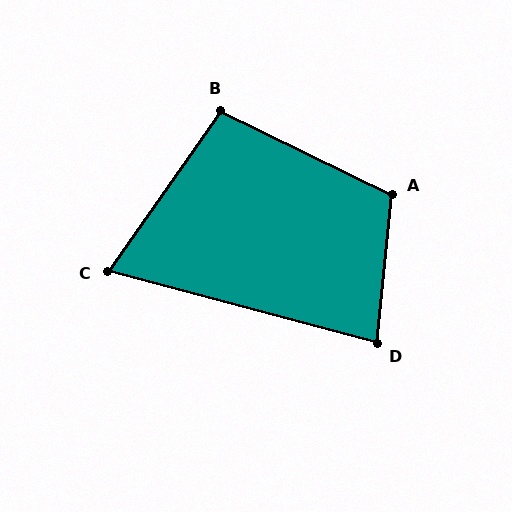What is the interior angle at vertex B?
Approximately 99 degrees (obtuse).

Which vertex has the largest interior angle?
A, at approximately 110 degrees.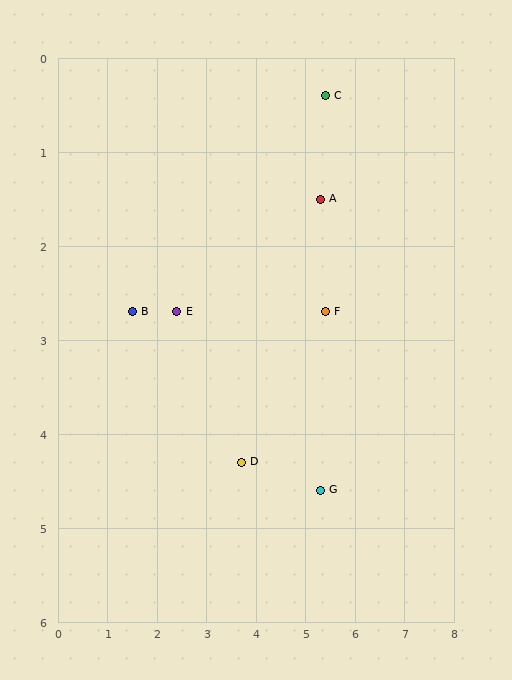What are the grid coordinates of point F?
Point F is at approximately (5.4, 2.7).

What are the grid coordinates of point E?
Point E is at approximately (2.4, 2.7).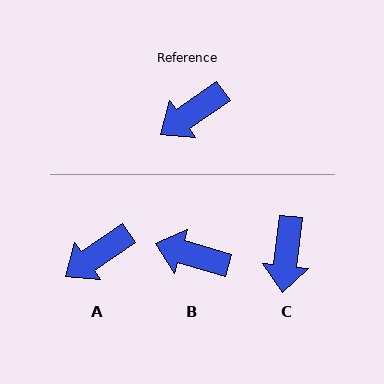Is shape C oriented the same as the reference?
No, it is off by about 49 degrees.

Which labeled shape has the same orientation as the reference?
A.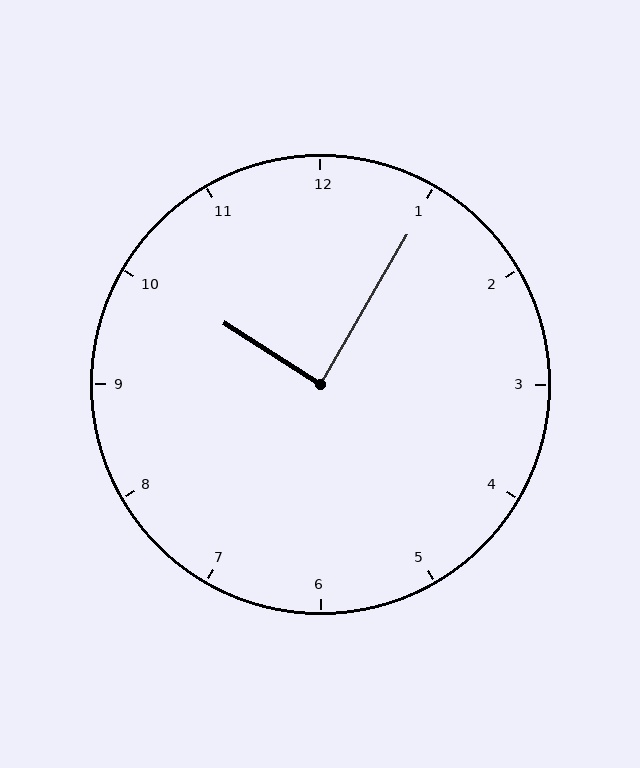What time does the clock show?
10:05.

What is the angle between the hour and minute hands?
Approximately 88 degrees.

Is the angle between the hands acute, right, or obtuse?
It is right.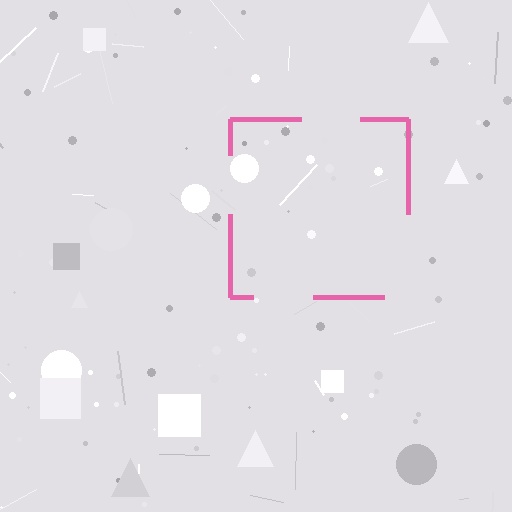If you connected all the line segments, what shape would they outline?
They would outline a square.